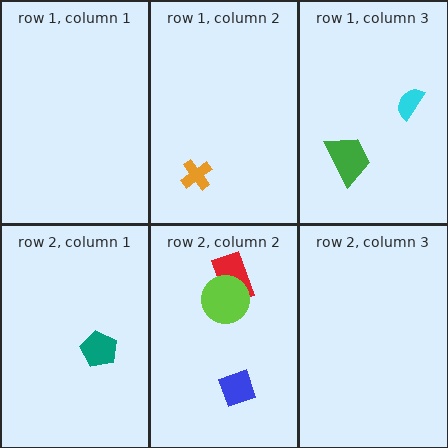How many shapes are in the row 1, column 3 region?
2.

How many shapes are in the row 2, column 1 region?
1.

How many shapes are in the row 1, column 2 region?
1.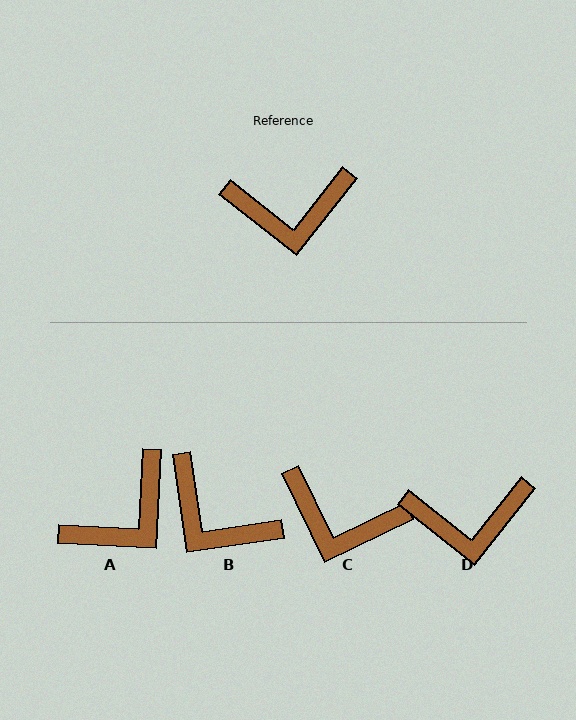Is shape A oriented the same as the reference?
No, it is off by about 35 degrees.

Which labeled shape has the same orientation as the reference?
D.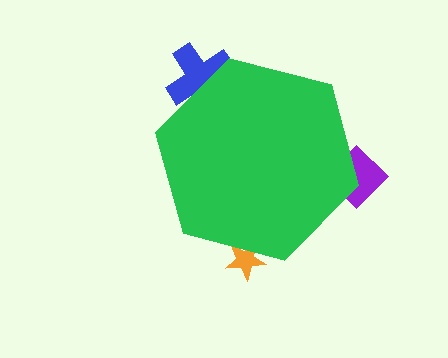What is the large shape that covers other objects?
A green hexagon.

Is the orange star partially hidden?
Yes, the orange star is partially hidden behind the green hexagon.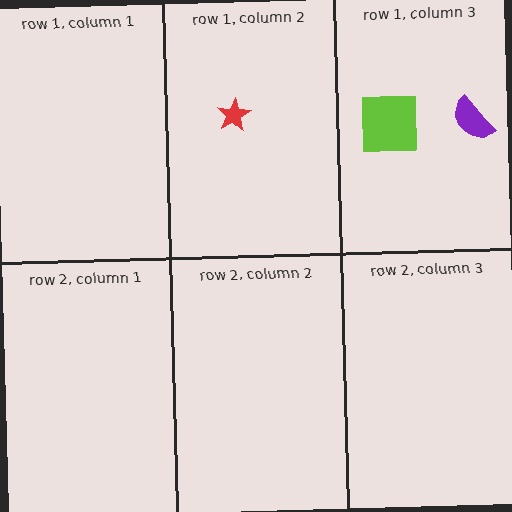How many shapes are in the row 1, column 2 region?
1.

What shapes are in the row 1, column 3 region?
The lime square, the purple semicircle.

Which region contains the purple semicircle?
The row 1, column 3 region.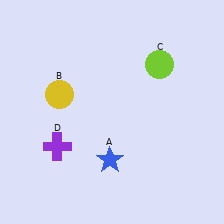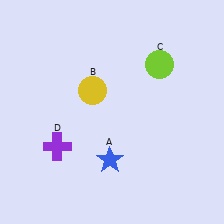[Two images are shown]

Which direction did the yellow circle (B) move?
The yellow circle (B) moved right.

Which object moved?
The yellow circle (B) moved right.